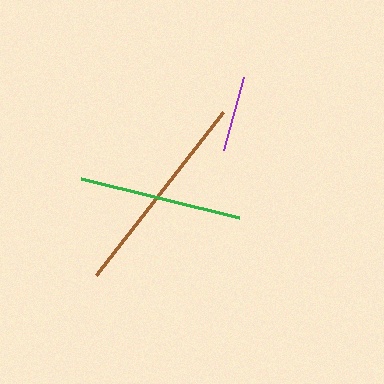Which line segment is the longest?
The brown line is the longest at approximately 207 pixels.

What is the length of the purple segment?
The purple segment is approximately 75 pixels long.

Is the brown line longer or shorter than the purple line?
The brown line is longer than the purple line.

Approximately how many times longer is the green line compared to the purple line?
The green line is approximately 2.2 times the length of the purple line.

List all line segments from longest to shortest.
From longest to shortest: brown, green, purple.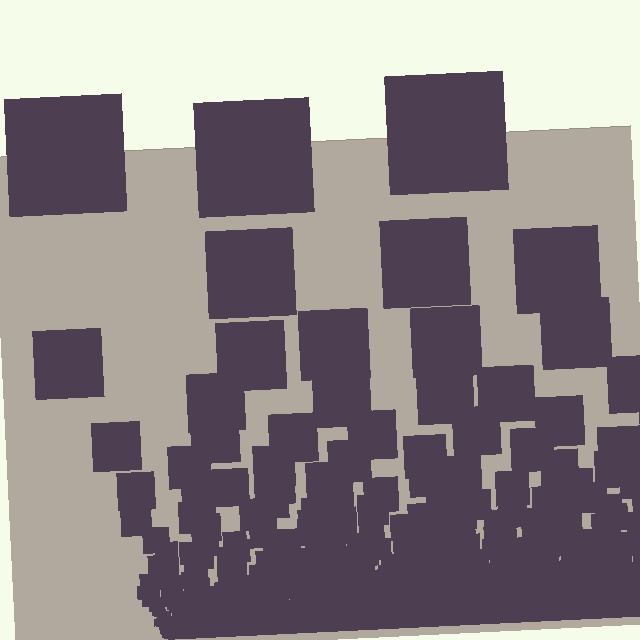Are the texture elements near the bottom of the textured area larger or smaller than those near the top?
Smaller. The gradient is inverted — elements near the bottom are smaller and denser.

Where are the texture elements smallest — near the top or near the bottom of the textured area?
Near the bottom.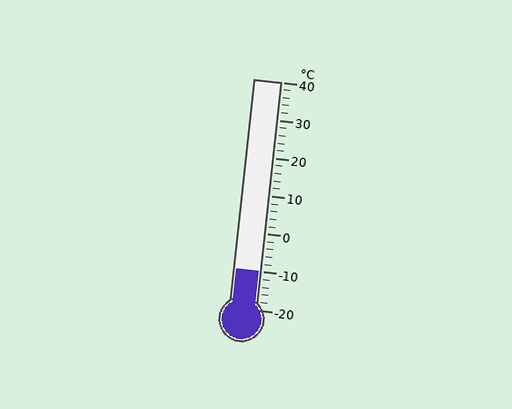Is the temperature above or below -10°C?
The temperature is at -10°C.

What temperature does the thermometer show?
The thermometer shows approximately -10°C.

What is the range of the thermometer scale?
The thermometer scale ranges from -20°C to 40°C.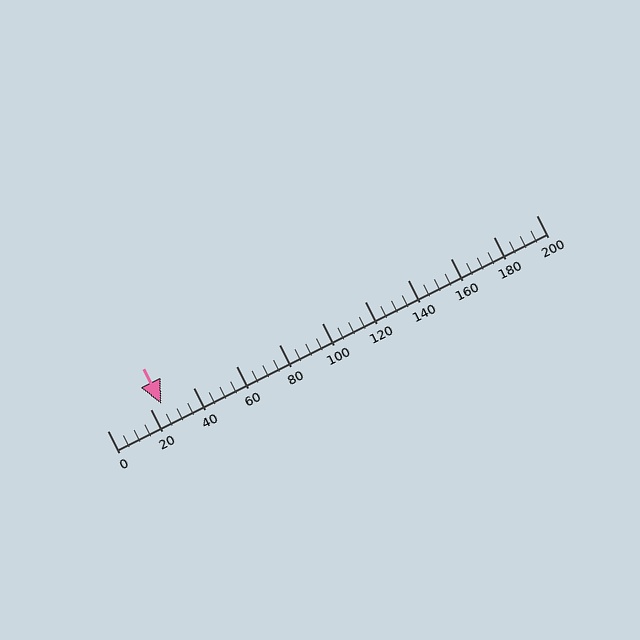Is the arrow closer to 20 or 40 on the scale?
The arrow is closer to 20.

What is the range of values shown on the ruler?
The ruler shows values from 0 to 200.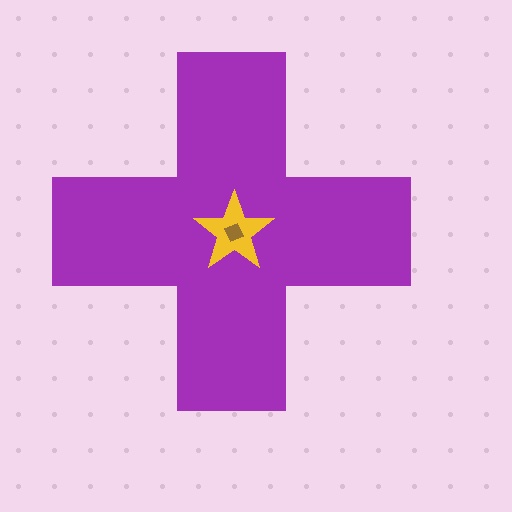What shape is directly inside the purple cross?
The yellow star.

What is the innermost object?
The brown square.